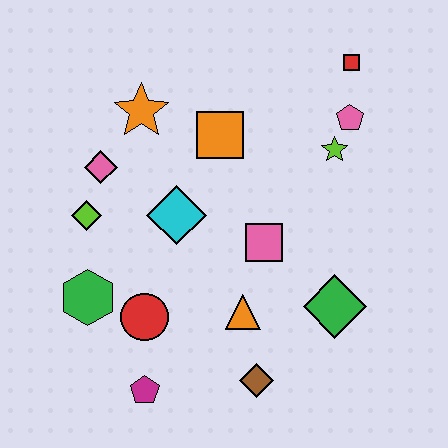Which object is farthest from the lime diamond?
The red square is farthest from the lime diamond.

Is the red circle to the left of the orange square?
Yes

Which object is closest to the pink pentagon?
The lime star is closest to the pink pentagon.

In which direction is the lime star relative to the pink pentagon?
The lime star is below the pink pentagon.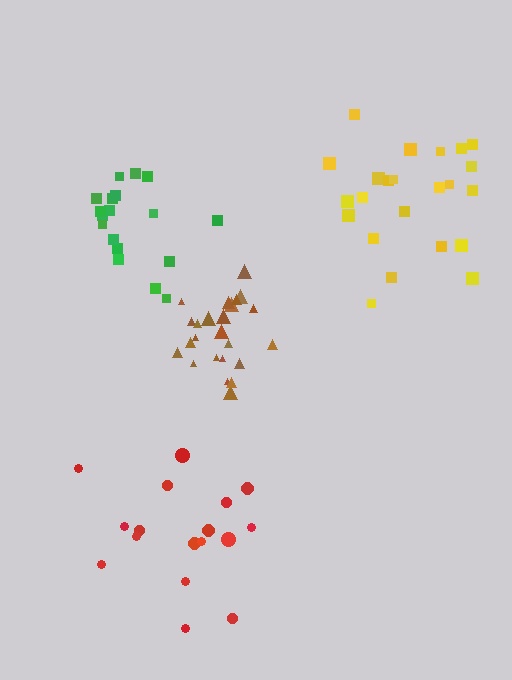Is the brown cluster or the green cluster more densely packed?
Brown.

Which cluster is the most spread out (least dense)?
Yellow.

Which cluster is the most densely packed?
Brown.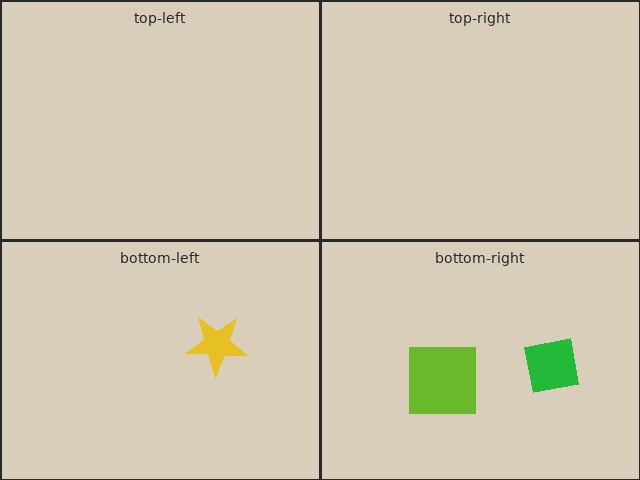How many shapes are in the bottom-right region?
2.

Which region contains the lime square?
The bottom-right region.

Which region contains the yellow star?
The bottom-left region.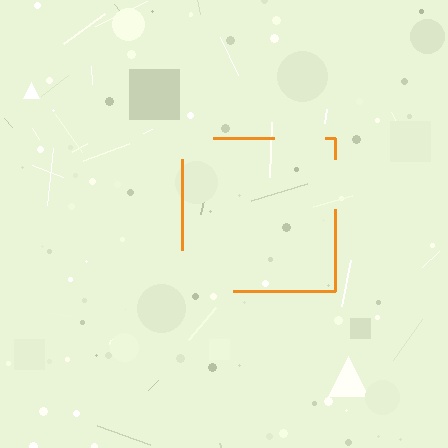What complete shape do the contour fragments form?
The contour fragments form a square.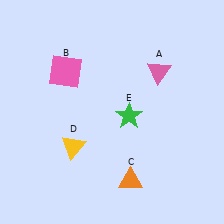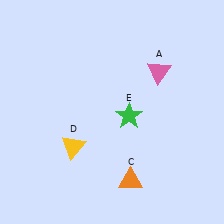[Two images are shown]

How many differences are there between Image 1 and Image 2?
There is 1 difference between the two images.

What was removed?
The pink square (B) was removed in Image 2.